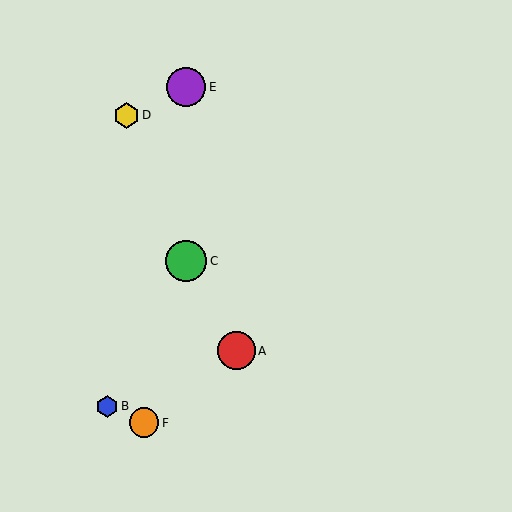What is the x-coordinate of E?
Object E is at x≈186.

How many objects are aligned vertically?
2 objects (C, E) are aligned vertically.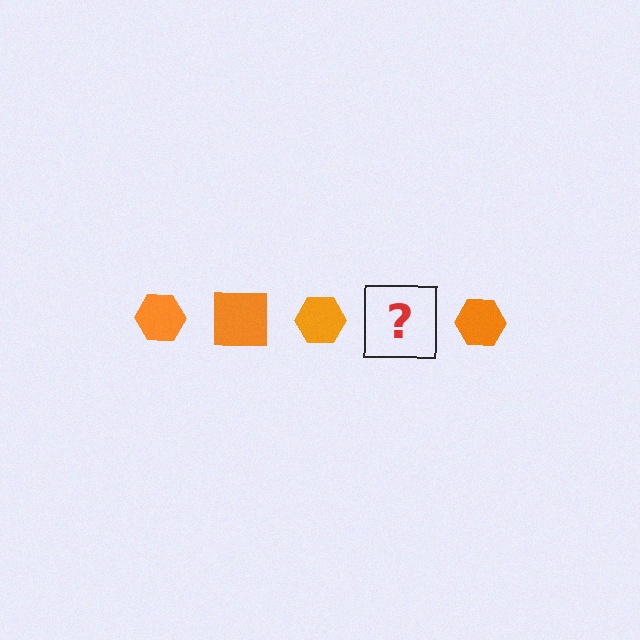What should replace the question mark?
The question mark should be replaced with an orange square.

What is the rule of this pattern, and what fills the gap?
The rule is that the pattern cycles through hexagon, square shapes in orange. The gap should be filled with an orange square.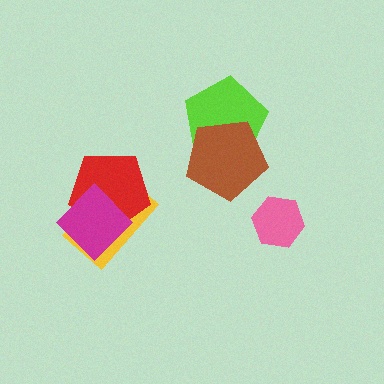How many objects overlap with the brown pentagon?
1 object overlaps with the brown pentagon.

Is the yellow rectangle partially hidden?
Yes, it is partially covered by another shape.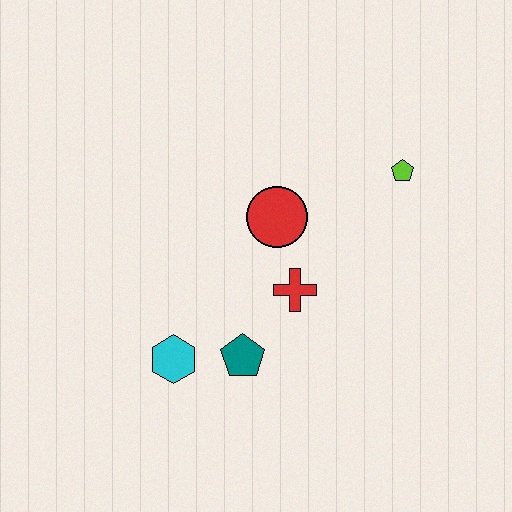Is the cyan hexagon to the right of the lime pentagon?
No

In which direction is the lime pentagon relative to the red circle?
The lime pentagon is to the right of the red circle.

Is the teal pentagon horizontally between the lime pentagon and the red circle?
No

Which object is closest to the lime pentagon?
The red circle is closest to the lime pentagon.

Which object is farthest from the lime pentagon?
The cyan hexagon is farthest from the lime pentagon.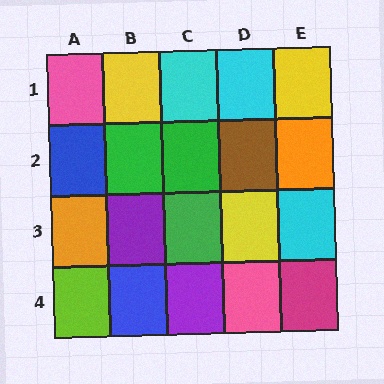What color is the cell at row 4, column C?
Purple.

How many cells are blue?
2 cells are blue.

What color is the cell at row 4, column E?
Magenta.